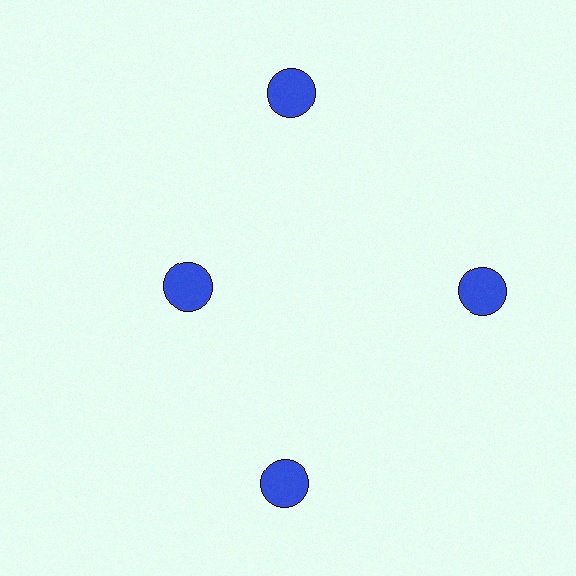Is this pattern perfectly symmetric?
No. The 4 blue circles are arranged in a ring, but one element near the 9 o'clock position is pulled inward toward the center, breaking the 4-fold rotational symmetry.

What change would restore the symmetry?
The symmetry would be restored by moving it outward, back onto the ring so that all 4 circles sit at equal angles and equal distance from the center.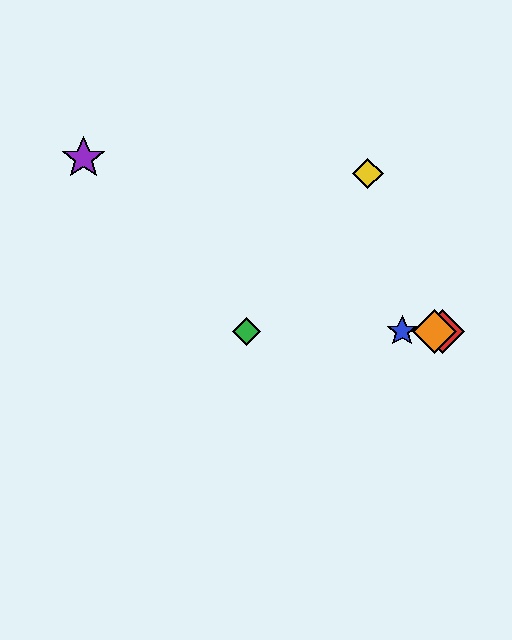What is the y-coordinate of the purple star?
The purple star is at y≈158.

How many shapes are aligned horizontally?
4 shapes (the red diamond, the blue star, the green diamond, the orange diamond) are aligned horizontally.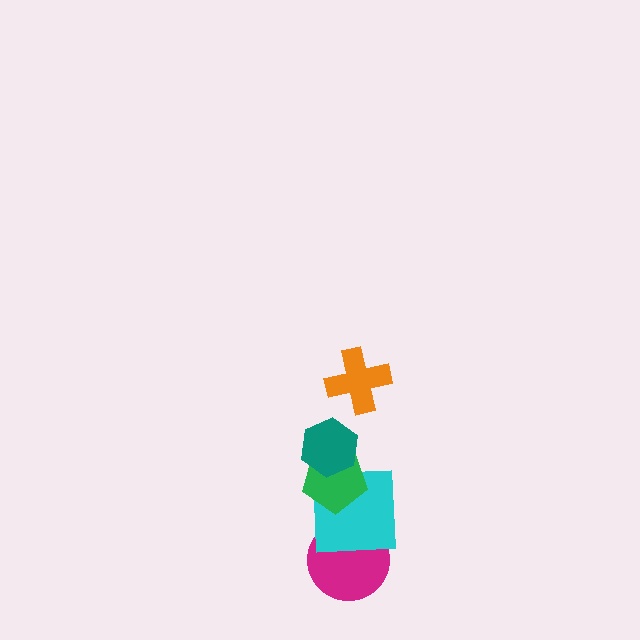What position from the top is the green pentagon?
The green pentagon is 3rd from the top.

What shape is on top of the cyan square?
The green pentagon is on top of the cyan square.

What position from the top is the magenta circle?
The magenta circle is 5th from the top.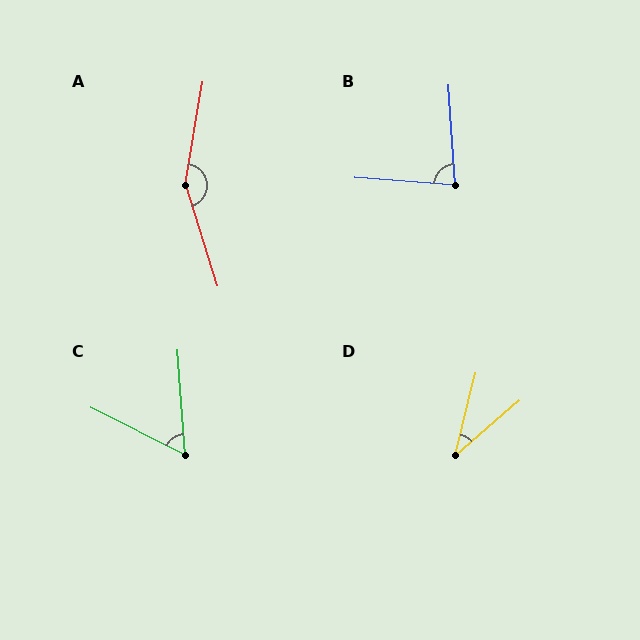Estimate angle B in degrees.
Approximately 82 degrees.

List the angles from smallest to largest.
D (36°), C (59°), B (82°), A (153°).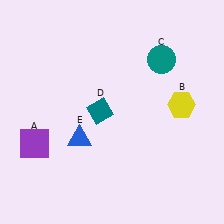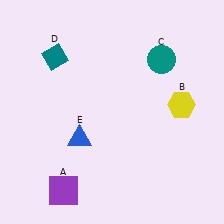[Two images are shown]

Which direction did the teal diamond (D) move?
The teal diamond (D) moved up.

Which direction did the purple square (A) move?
The purple square (A) moved down.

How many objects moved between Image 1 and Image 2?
2 objects moved between the two images.